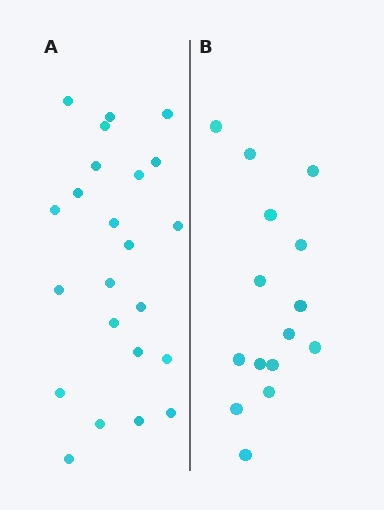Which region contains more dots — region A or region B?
Region A (the left region) has more dots.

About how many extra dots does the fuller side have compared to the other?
Region A has roughly 8 or so more dots than region B.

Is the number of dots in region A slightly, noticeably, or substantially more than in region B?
Region A has substantially more. The ratio is roughly 1.5 to 1.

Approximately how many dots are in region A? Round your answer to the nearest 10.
About 20 dots. (The exact count is 23, which rounds to 20.)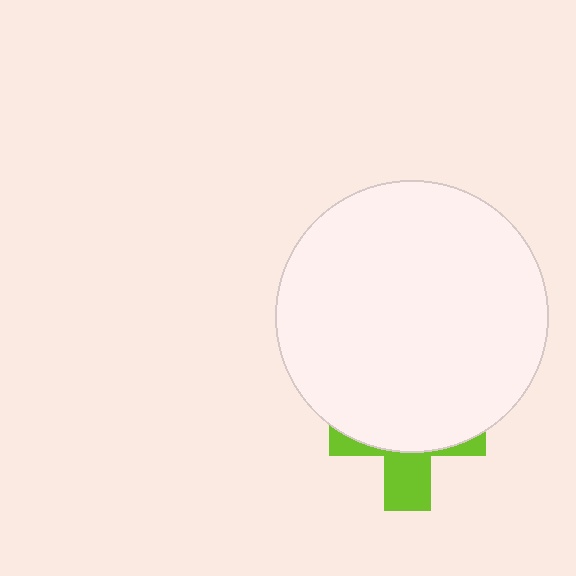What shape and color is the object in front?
The object in front is a white circle.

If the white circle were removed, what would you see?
You would see the complete lime cross.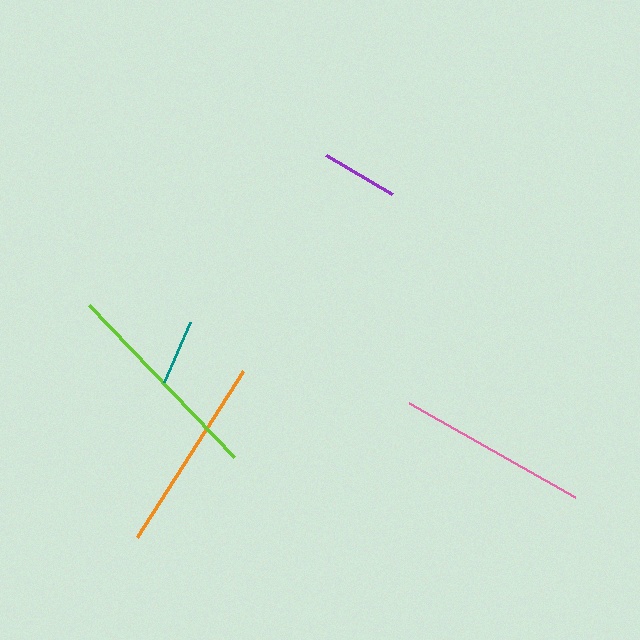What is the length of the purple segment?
The purple segment is approximately 76 pixels long.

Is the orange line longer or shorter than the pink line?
The orange line is longer than the pink line.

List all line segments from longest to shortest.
From longest to shortest: lime, orange, pink, purple, teal.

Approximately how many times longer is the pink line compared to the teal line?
The pink line is approximately 2.9 times the length of the teal line.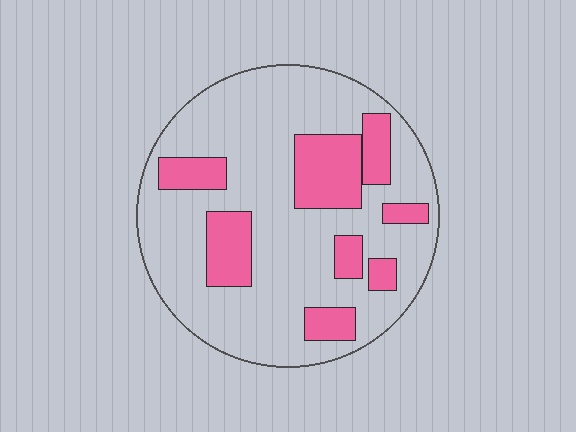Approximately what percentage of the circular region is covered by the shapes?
Approximately 25%.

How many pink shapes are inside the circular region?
8.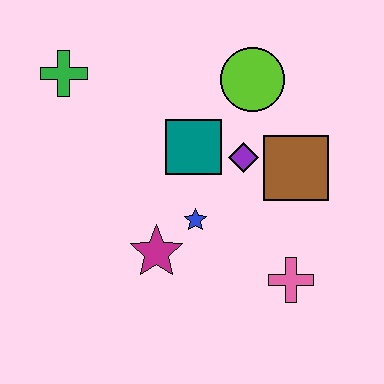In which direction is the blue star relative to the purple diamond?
The blue star is below the purple diamond.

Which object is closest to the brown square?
The purple diamond is closest to the brown square.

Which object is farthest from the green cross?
The pink cross is farthest from the green cross.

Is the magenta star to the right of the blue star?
No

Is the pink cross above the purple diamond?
No